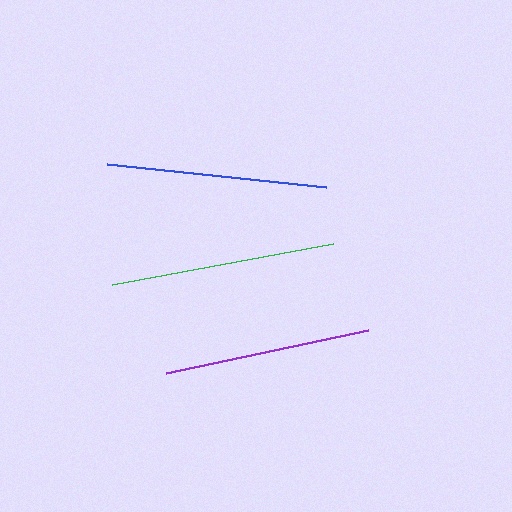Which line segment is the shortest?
The purple line is the shortest at approximately 207 pixels.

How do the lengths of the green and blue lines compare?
The green and blue lines are approximately the same length.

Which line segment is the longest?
The green line is the longest at approximately 225 pixels.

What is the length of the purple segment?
The purple segment is approximately 207 pixels long.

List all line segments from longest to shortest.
From longest to shortest: green, blue, purple.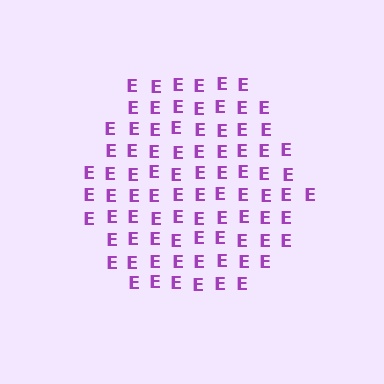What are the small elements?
The small elements are letter E's.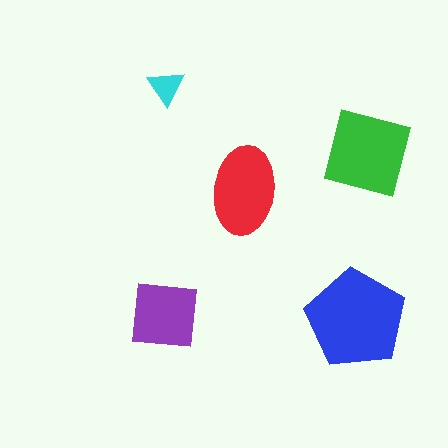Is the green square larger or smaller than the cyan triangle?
Larger.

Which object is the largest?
The blue pentagon.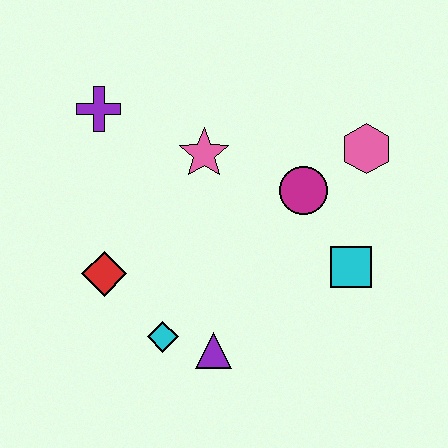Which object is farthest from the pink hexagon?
The red diamond is farthest from the pink hexagon.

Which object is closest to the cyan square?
The magenta circle is closest to the cyan square.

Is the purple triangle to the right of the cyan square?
No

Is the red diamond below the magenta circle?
Yes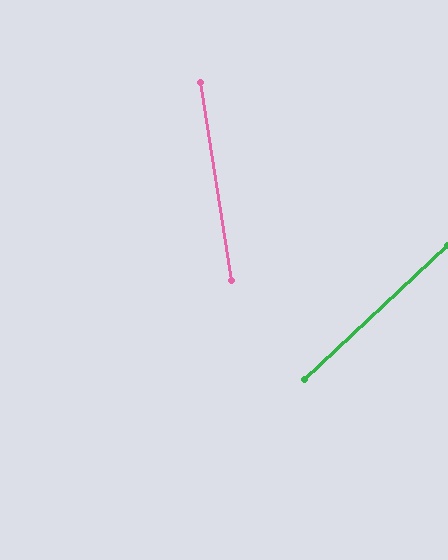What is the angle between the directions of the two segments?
Approximately 56 degrees.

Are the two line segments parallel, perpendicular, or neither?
Neither parallel nor perpendicular — they differ by about 56°.